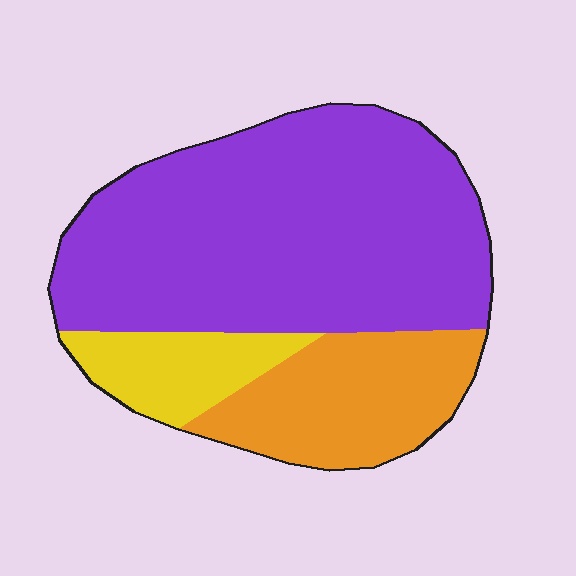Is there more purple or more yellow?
Purple.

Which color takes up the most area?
Purple, at roughly 65%.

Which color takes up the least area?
Yellow, at roughly 10%.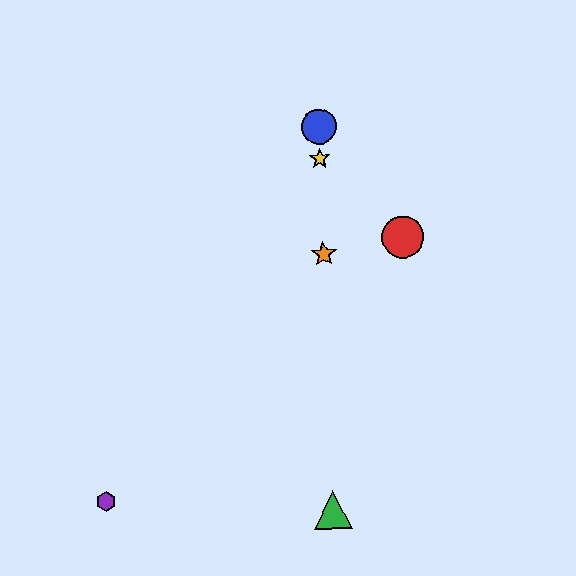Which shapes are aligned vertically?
The blue circle, the green triangle, the yellow star, the orange star are aligned vertically.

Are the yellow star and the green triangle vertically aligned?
Yes, both are at x≈320.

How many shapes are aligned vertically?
4 shapes (the blue circle, the green triangle, the yellow star, the orange star) are aligned vertically.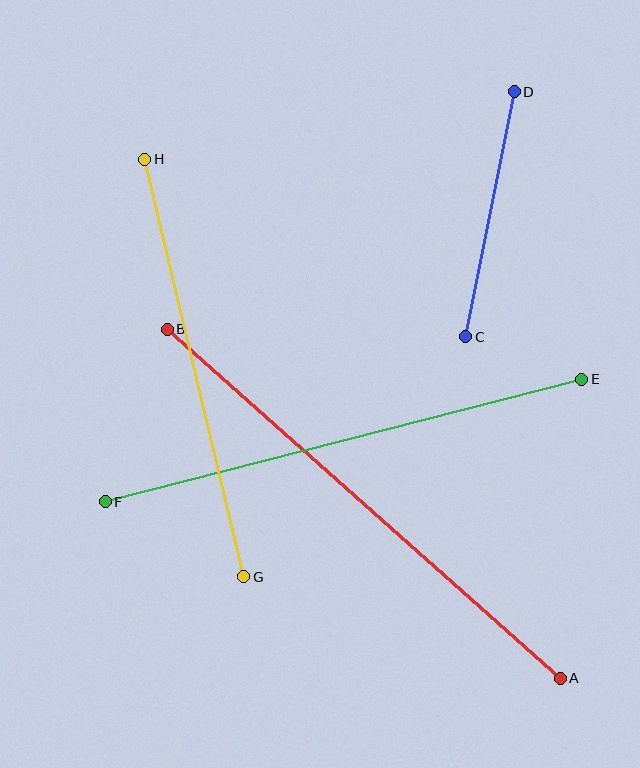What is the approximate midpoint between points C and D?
The midpoint is at approximately (490, 214) pixels.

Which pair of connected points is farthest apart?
Points A and B are farthest apart.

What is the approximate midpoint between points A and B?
The midpoint is at approximately (364, 504) pixels.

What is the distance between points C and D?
The distance is approximately 250 pixels.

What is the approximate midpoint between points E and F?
The midpoint is at approximately (344, 440) pixels.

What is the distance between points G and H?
The distance is approximately 429 pixels.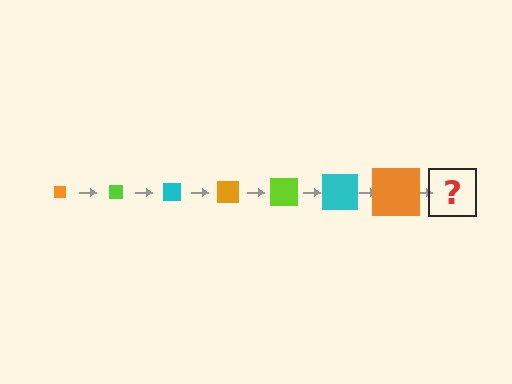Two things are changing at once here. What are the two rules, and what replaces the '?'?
The two rules are that the square grows larger each step and the color cycles through orange, lime, and cyan. The '?' should be a lime square, larger than the previous one.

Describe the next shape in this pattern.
It should be a lime square, larger than the previous one.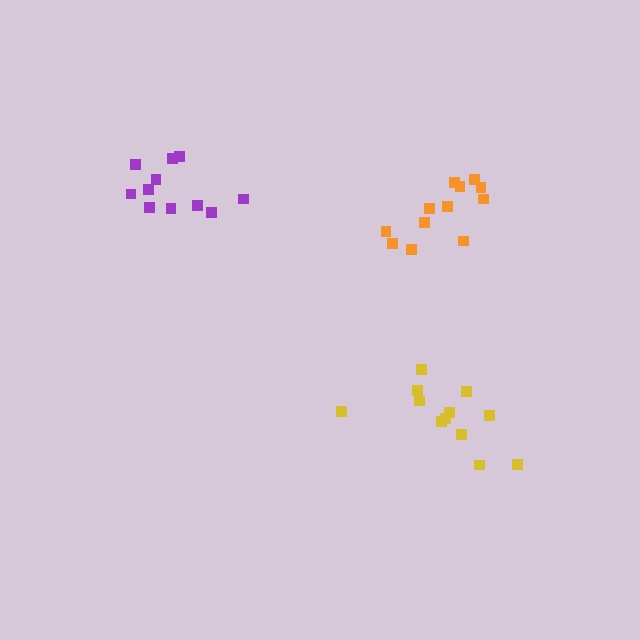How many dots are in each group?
Group 1: 12 dots, Group 2: 11 dots, Group 3: 12 dots (35 total).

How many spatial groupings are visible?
There are 3 spatial groupings.